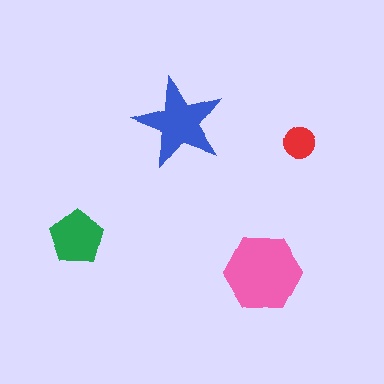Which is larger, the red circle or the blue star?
The blue star.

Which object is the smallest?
The red circle.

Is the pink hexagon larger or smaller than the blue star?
Larger.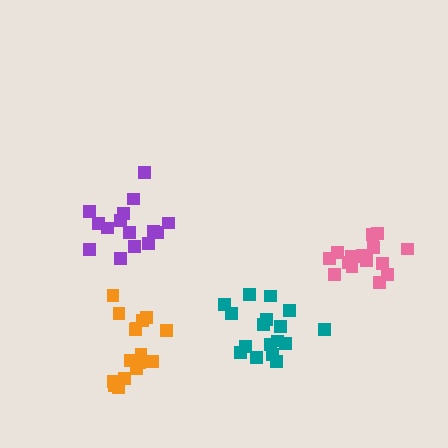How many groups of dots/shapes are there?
There are 4 groups.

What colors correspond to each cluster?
The clusters are colored: teal, purple, pink, orange.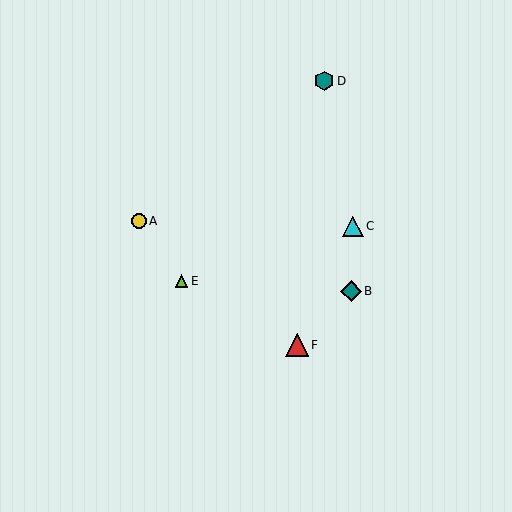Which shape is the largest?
The red triangle (labeled F) is the largest.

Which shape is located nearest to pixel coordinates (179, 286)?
The lime triangle (labeled E) at (181, 281) is nearest to that location.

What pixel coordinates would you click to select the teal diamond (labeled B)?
Click at (351, 291) to select the teal diamond B.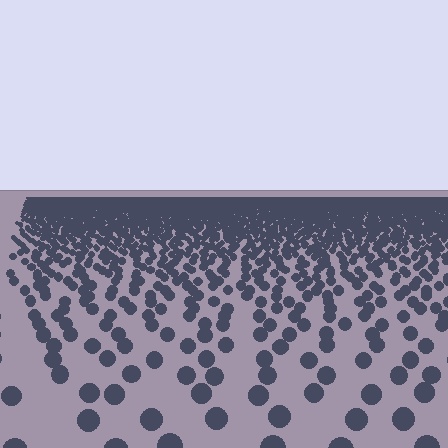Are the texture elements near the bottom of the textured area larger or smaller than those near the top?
Larger. Near the bottom, elements are closer to the viewer and appear at a bigger on-screen size.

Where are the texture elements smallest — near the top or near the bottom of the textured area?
Near the top.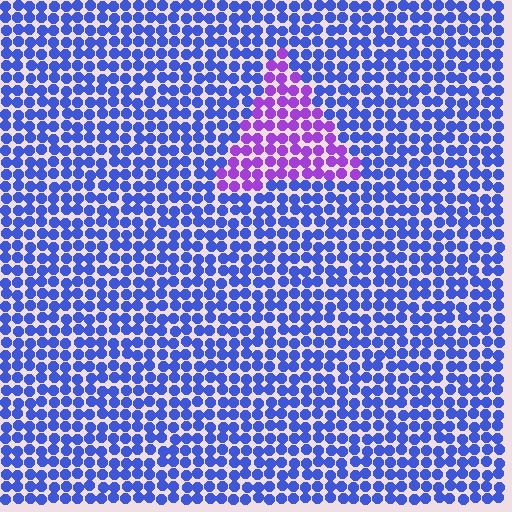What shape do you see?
I see a triangle.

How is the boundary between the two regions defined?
The boundary is defined purely by a slight shift in hue (about 49 degrees). Spacing, size, and orientation are identical on both sides.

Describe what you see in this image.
The image is filled with small blue elements in a uniform arrangement. A triangle-shaped region is visible where the elements are tinted to a slightly different hue, forming a subtle color boundary.